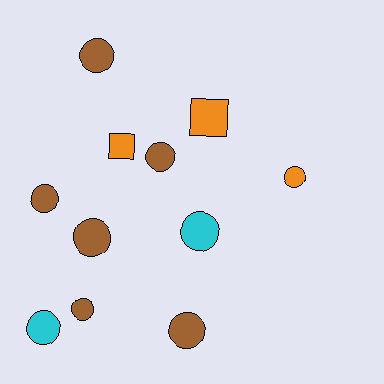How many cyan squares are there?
There are no cyan squares.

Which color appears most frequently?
Brown, with 6 objects.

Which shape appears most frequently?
Circle, with 9 objects.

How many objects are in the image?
There are 11 objects.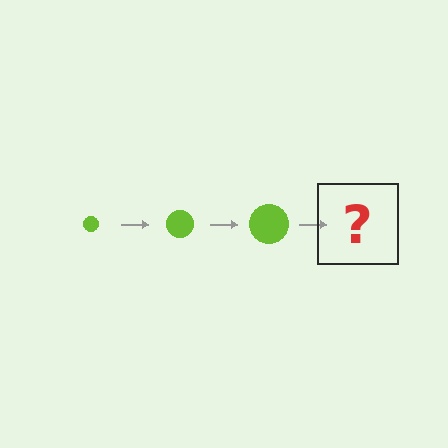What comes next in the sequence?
The next element should be a lime circle, larger than the previous one.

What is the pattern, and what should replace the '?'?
The pattern is that the circle gets progressively larger each step. The '?' should be a lime circle, larger than the previous one.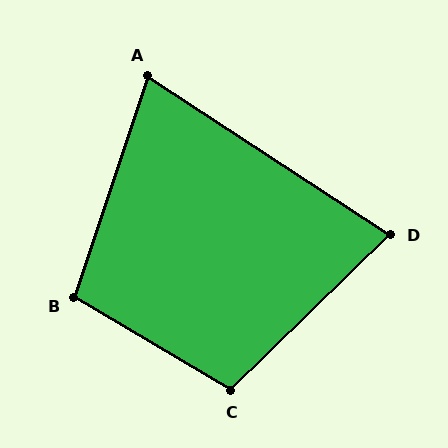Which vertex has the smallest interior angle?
A, at approximately 75 degrees.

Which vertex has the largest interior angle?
C, at approximately 105 degrees.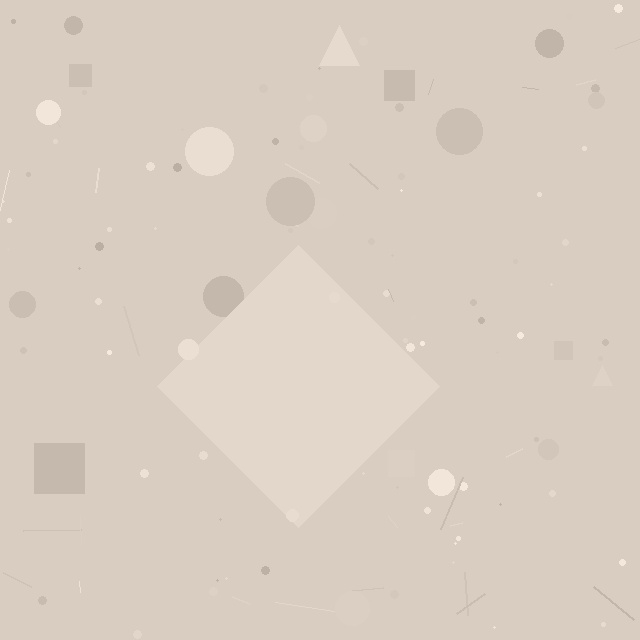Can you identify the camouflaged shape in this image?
The camouflaged shape is a diamond.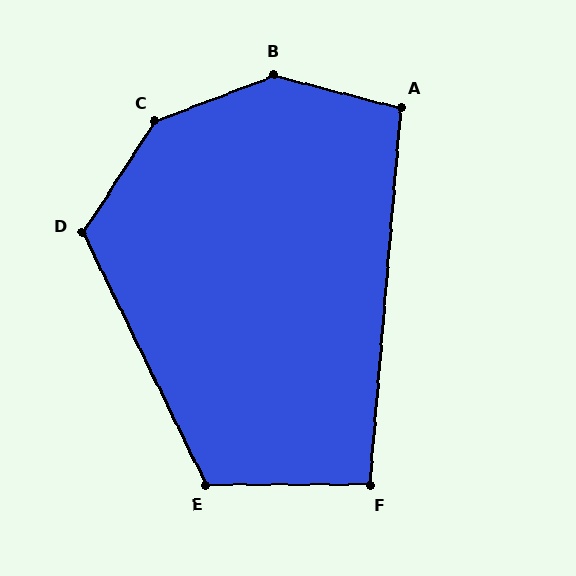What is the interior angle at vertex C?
Approximately 144 degrees (obtuse).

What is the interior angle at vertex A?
Approximately 100 degrees (obtuse).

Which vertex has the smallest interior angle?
F, at approximately 95 degrees.